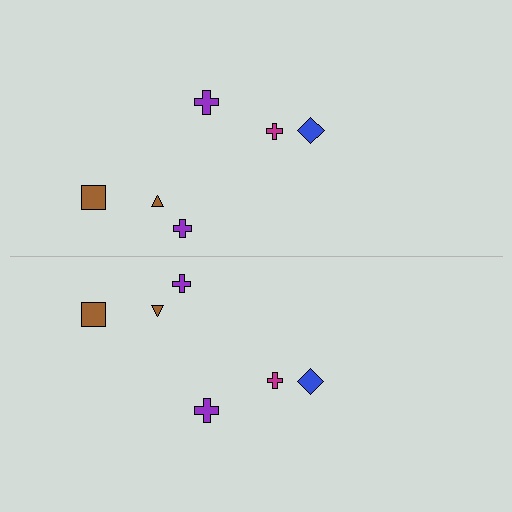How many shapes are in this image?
There are 12 shapes in this image.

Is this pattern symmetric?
Yes, this pattern has bilateral (reflection) symmetry.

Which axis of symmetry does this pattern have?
The pattern has a horizontal axis of symmetry running through the center of the image.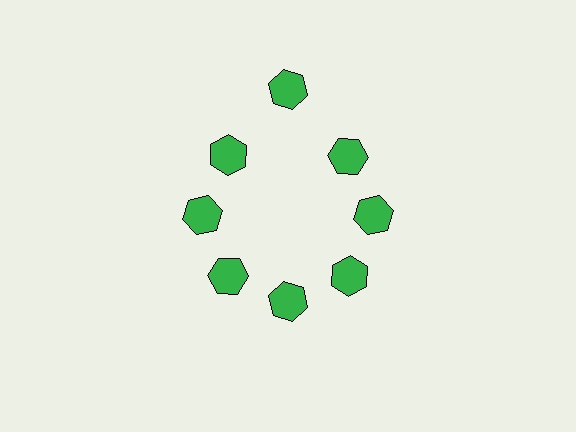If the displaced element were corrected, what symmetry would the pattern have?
It would have 8-fold rotational symmetry — the pattern would map onto itself every 45 degrees.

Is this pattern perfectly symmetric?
No. The 8 green hexagons are arranged in a ring, but one element near the 12 o'clock position is pushed outward from the center, breaking the 8-fold rotational symmetry.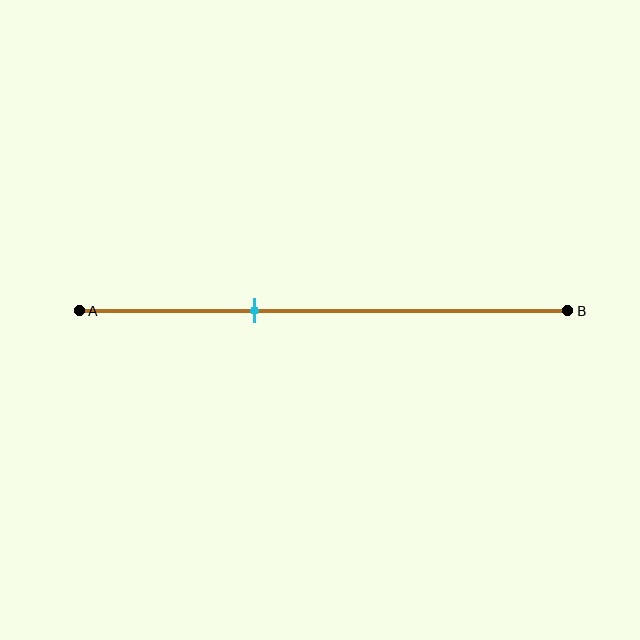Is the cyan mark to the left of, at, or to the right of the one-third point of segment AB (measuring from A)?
The cyan mark is approximately at the one-third point of segment AB.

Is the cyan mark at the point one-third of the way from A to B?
Yes, the mark is approximately at the one-third point.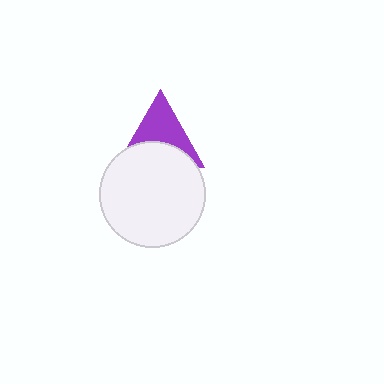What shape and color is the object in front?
The object in front is a white circle.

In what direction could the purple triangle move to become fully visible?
The purple triangle could move up. That would shift it out from behind the white circle entirely.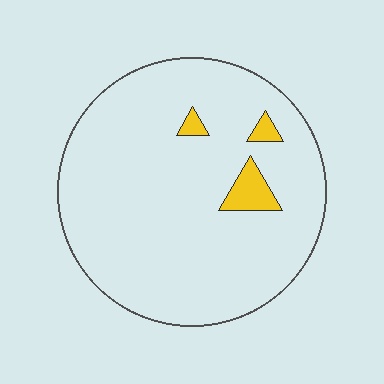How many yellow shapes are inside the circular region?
3.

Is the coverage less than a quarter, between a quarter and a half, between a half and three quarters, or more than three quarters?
Less than a quarter.